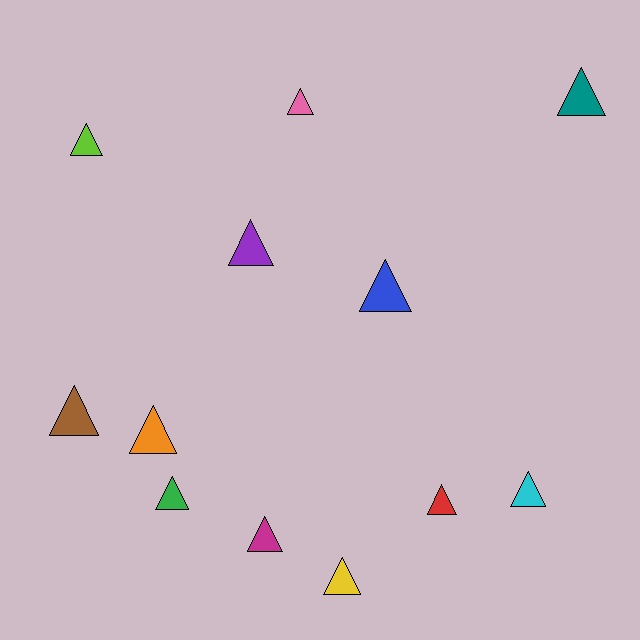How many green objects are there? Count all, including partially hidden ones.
There is 1 green object.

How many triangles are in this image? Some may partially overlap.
There are 12 triangles.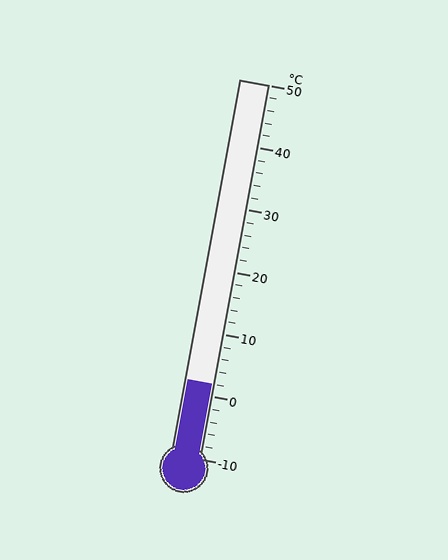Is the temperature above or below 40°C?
The temperature is below 40°C.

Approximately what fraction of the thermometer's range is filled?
The thermometer is filled to approximately 20% of its range.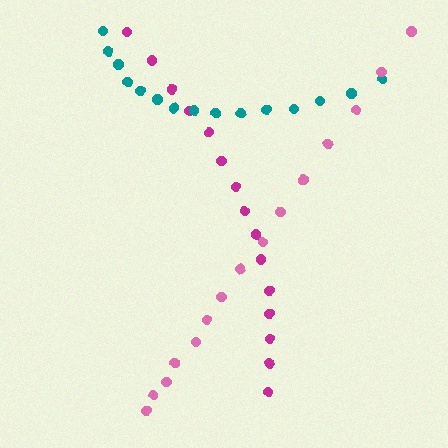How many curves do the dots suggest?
There are 3 distinct paths.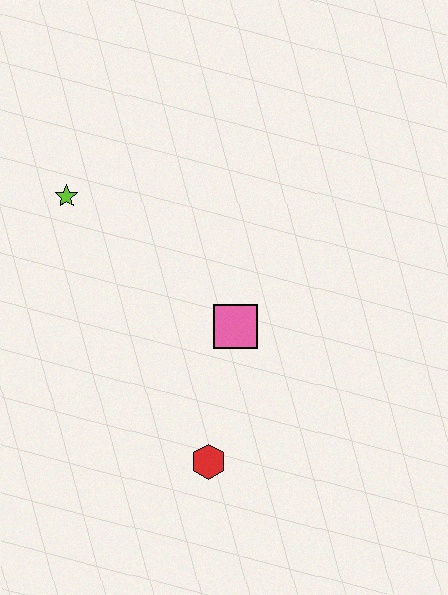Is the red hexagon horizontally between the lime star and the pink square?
Yes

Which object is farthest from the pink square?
The lime star is farthest from the pink square.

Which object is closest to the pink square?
The red hexagon is closest to the pink square.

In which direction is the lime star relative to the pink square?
The lime star is to the left of the pink square.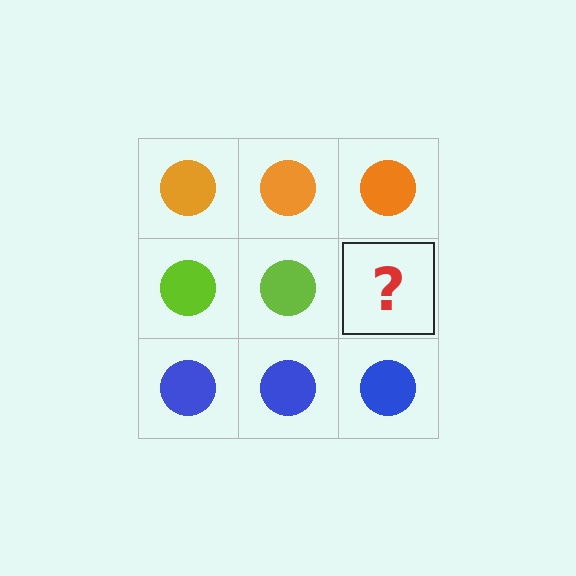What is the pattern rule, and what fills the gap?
The rule is that each row has a consistent color. The gap should be filled with a lime circle.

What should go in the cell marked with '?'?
The missing cell should contain a lime circle.